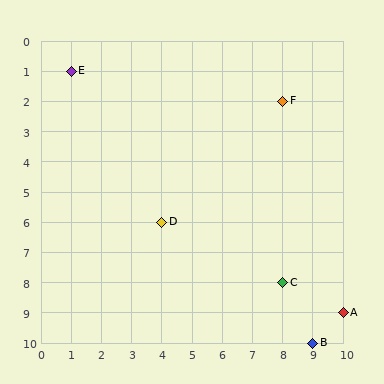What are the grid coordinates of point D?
Point D is at grid coordinates (4, 6).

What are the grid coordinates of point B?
Point B is at grid coordinates (9, 10).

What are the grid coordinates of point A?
Point A is at grid coordinates (10, 9).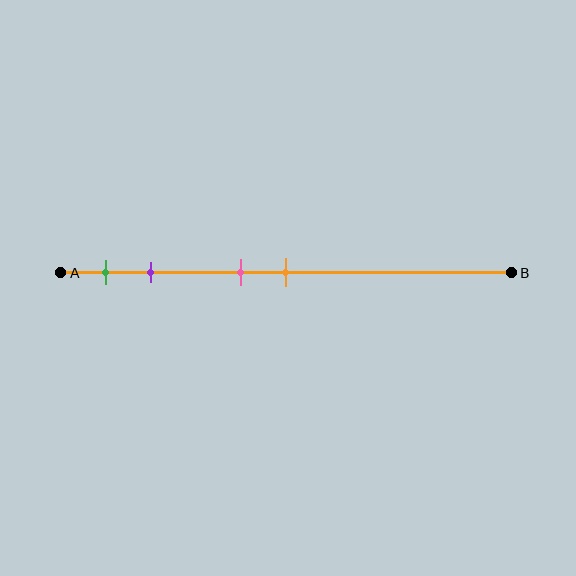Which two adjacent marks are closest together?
The pink and orange marks are the closest adjacent pair.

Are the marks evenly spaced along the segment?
No, the marks are not evenly spaced.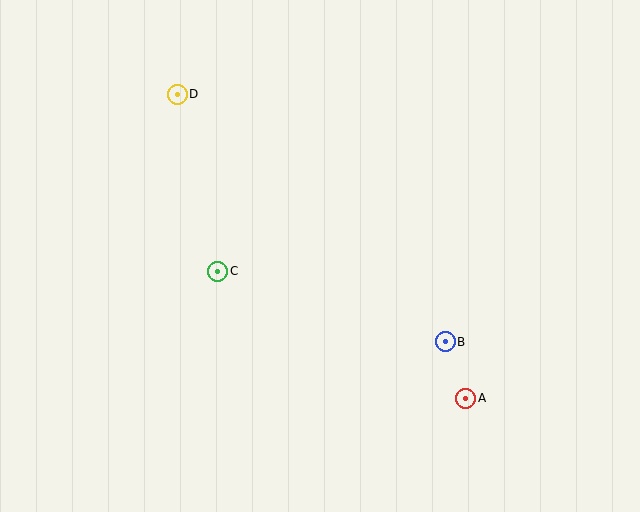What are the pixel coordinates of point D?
Point D is at (177, 94).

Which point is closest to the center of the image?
Point C at (218, 271) is closest to the center.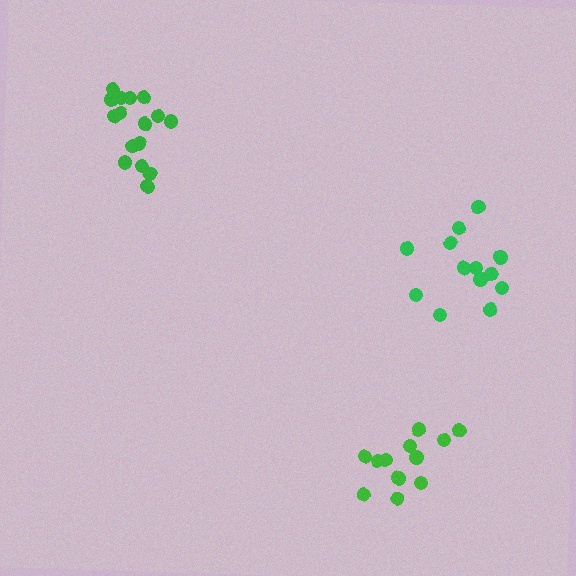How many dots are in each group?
Group 1: 13 dots, Group 2: 12 dots, Group 3: 17 dots (42 total).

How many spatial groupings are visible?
There are 3 spatial groupings.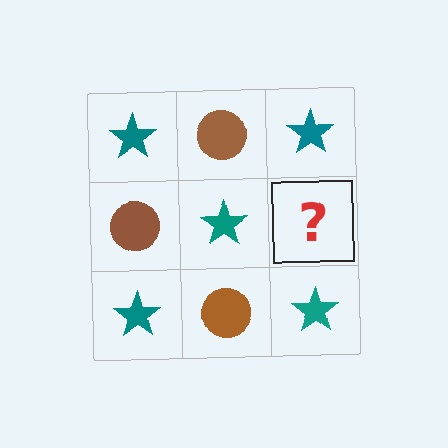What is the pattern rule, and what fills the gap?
The rule is that it alternates teal star and brown circle in a checkerboard pattern. The gap should be filled with a brown circle.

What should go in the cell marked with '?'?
The missing cell should contain a brown circle.